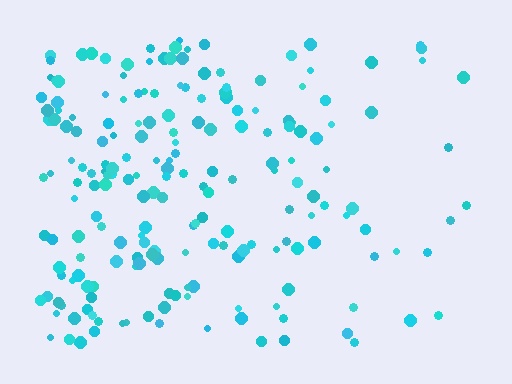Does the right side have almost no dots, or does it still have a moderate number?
Still a moderate number, just noticeably fewer than the left.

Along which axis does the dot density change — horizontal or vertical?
Horizontal.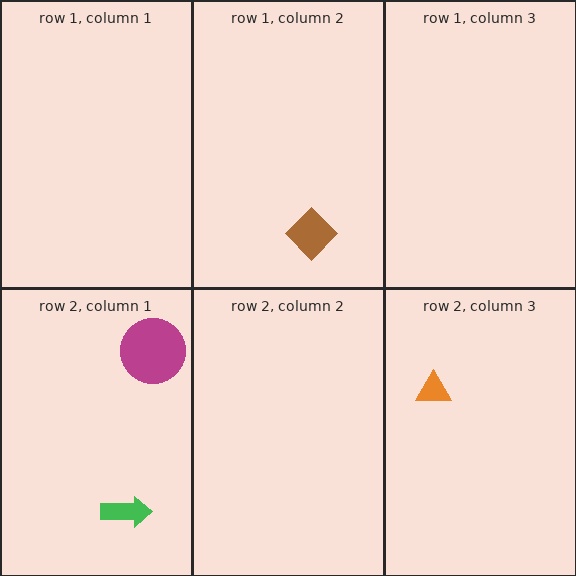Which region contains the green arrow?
The row 2, column 1 region.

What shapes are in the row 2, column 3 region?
The orange triangle.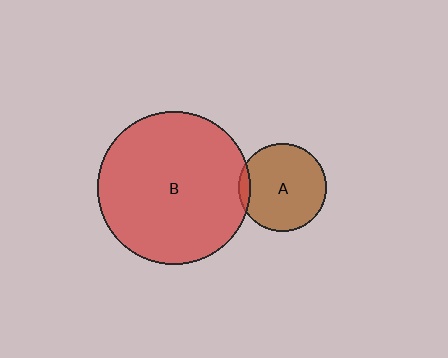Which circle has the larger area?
Circle B (red).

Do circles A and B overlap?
Yes.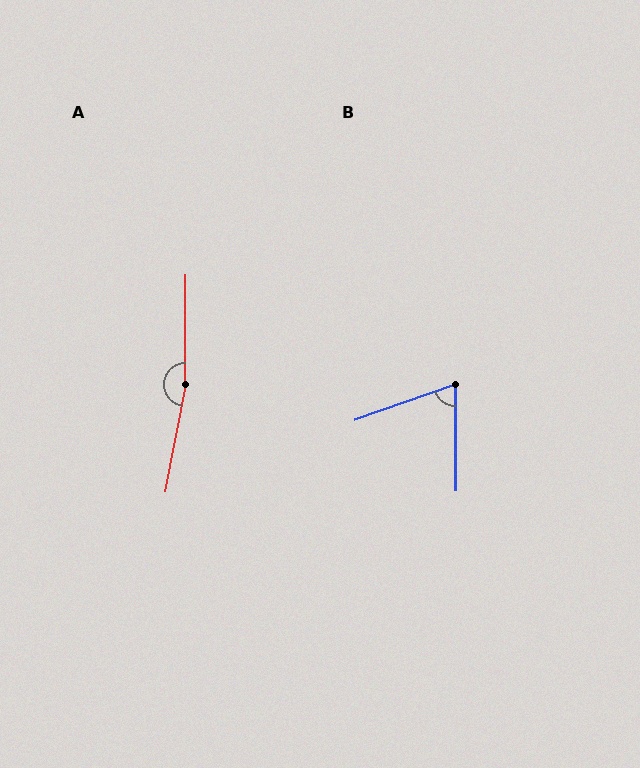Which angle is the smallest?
B, at approximately 71 degrees.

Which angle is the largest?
A, at approximately 169 degrees.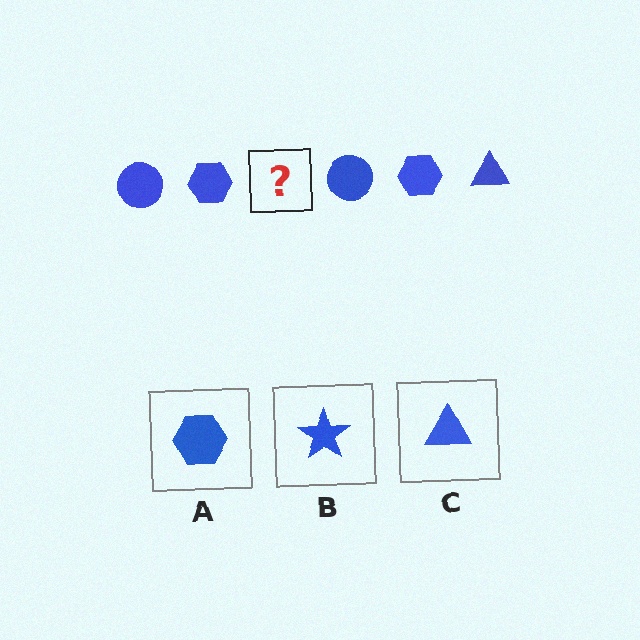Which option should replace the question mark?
Option C.